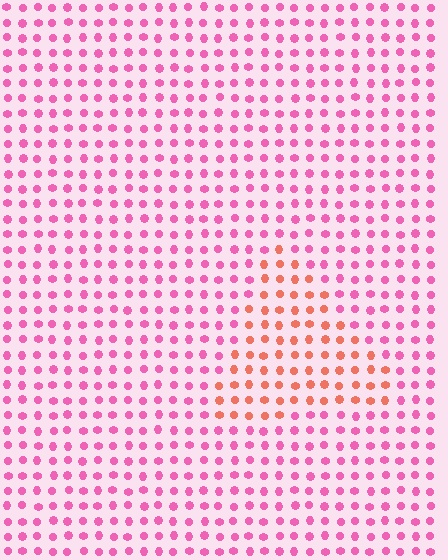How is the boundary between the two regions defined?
The boundary is defined purely by a slight shift in hue (about 43 degrees). Spacing, size, and orientation are identical on both sides.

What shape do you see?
I see a triangle.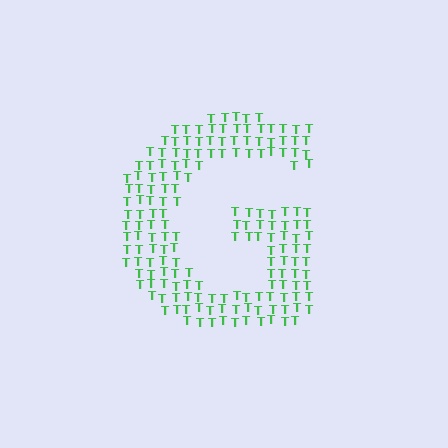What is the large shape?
The large shape is the letter G.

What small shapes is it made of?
It is made of small letter T's.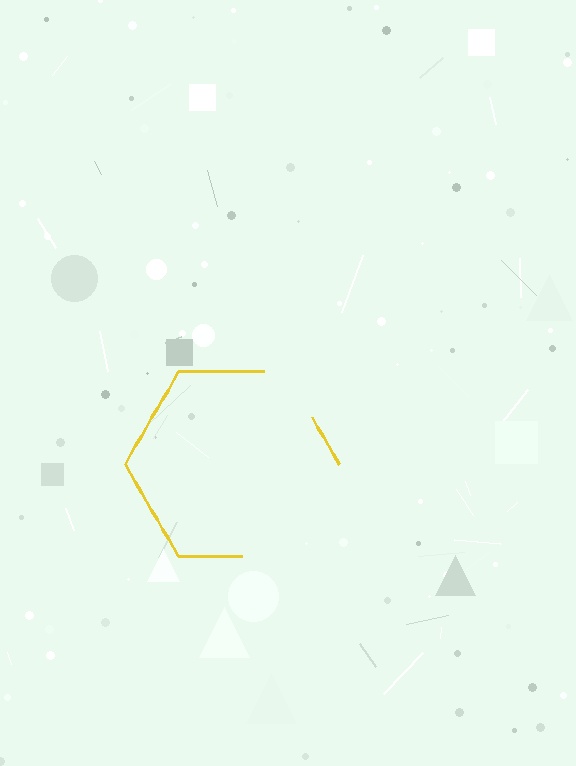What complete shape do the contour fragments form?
The contour fragments form a hexagon.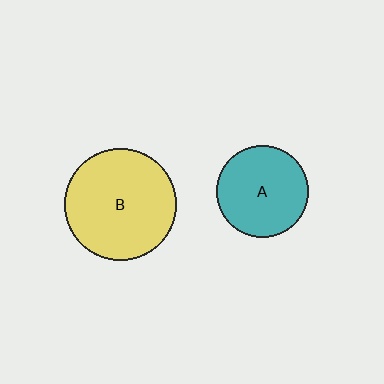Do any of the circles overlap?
No, none of the circles overlap.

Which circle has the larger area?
Circle B (yellow).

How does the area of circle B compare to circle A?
Approximately 1.5 times.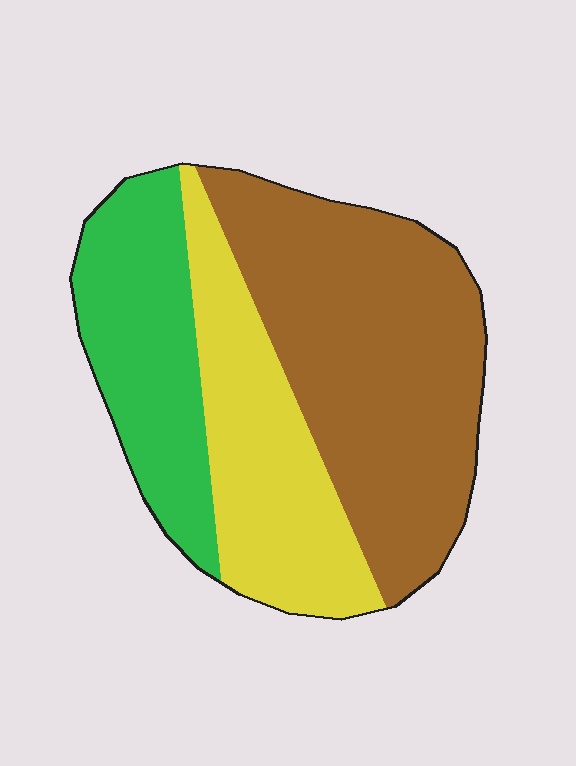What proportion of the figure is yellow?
Yellow takes up about one quarter (1/4) of the figure.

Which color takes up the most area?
Brown, at roughly 50%.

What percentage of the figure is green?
Green covers 25% of the figure.